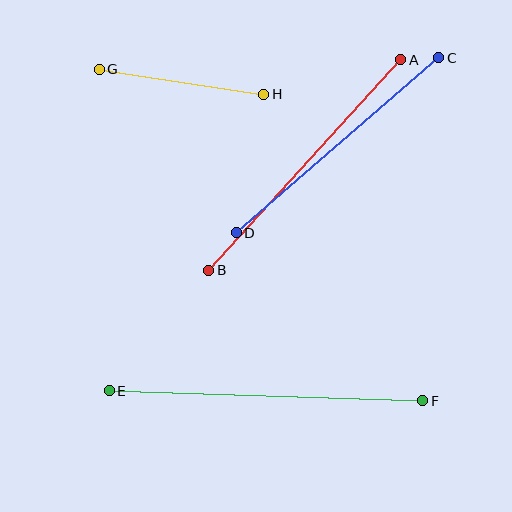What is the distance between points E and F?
The distance is approximately 314 pixels.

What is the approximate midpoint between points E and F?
The midpoint is at approximately (266, 396) pixels.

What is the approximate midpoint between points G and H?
The midpoint is at approximately (182, 82) pixels.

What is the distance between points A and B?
The distance is approximately 285 pixels.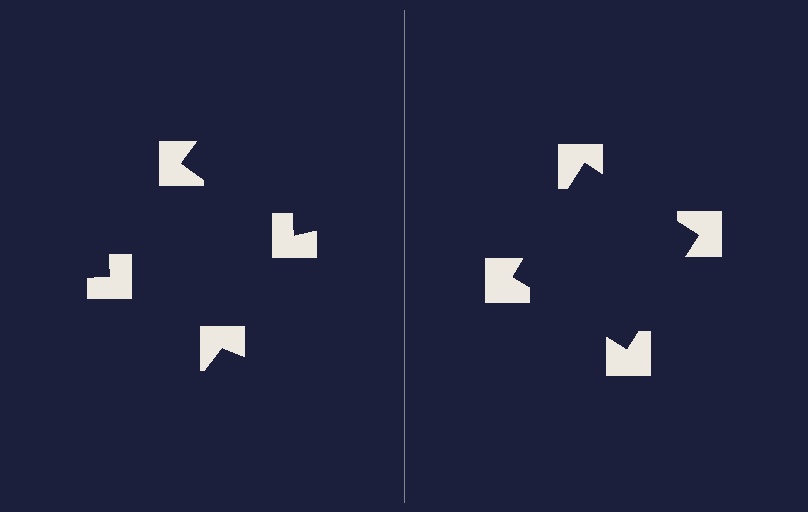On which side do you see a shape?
An illusory square appears on the right side. On the left side the wedge cuts are rotated, so no coherent shape forms.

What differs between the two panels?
The notched squares are positioned identically on both sides; only the wedge orientations differ. On the right they align to a square; on the left they are misaligned.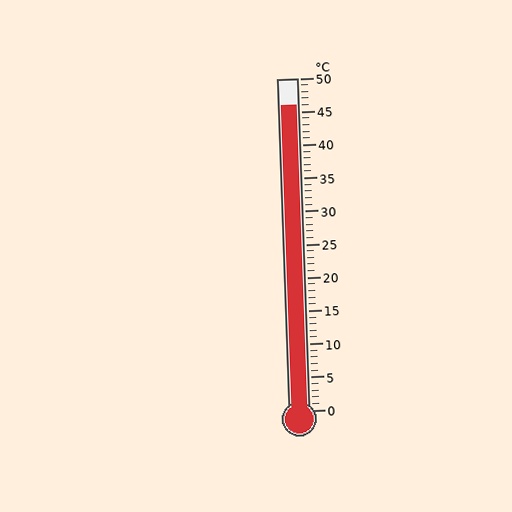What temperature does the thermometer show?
The thermometer shows approximately 46°C.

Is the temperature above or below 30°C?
The temperature is above 30°C.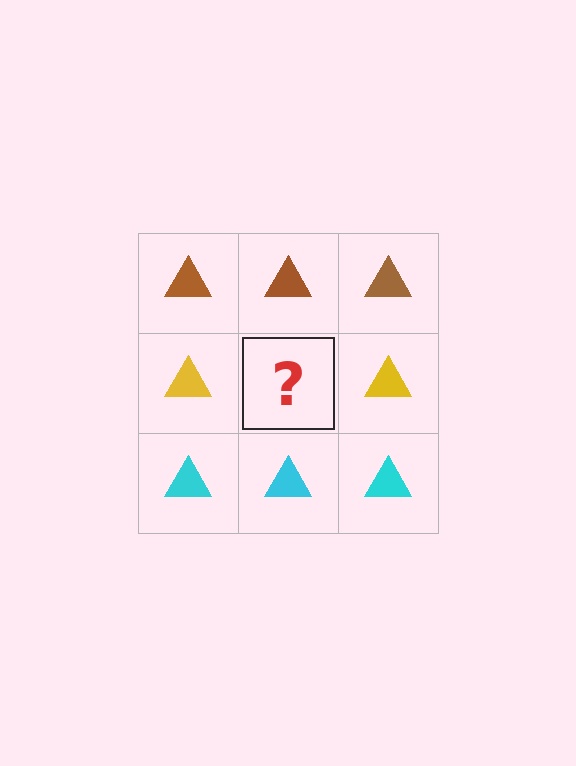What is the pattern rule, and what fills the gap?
The rule is that each row has a consistent color. The gap should be filled with a yellow triangle.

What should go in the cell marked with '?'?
The missing cell should contain a yellow triangle.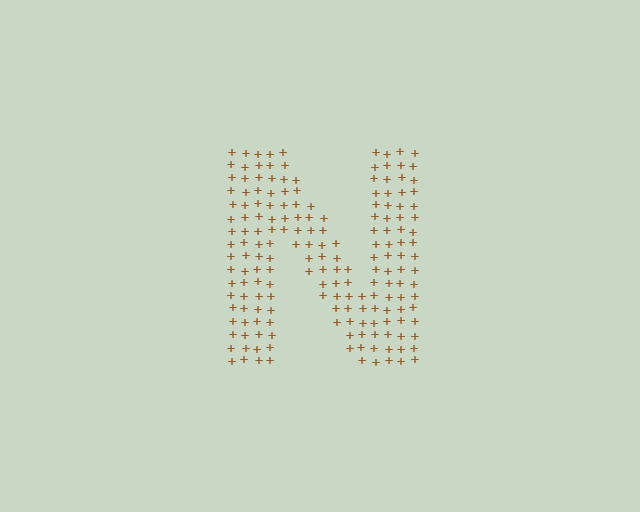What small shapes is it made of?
It is made of small plus signs.